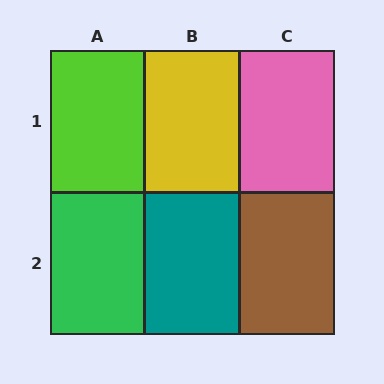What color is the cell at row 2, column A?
Green.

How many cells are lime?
1 cell is lime.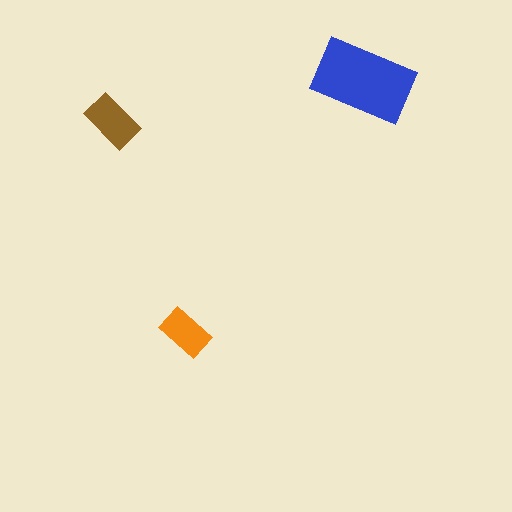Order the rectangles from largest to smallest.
the blue one, the brown one, the orange one.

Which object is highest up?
The blue rectangle is topmost.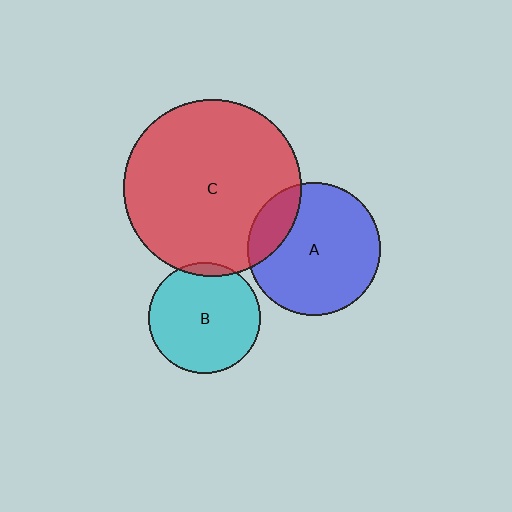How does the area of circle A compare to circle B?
Approximately 1.4 times.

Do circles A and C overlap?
Yes.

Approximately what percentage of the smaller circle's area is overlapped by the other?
Approximately 20%.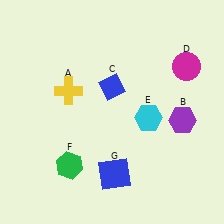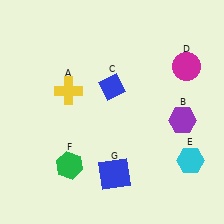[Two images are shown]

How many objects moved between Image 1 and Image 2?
1 object moved between the two images.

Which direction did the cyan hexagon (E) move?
The cyan hexagon (E) moved down.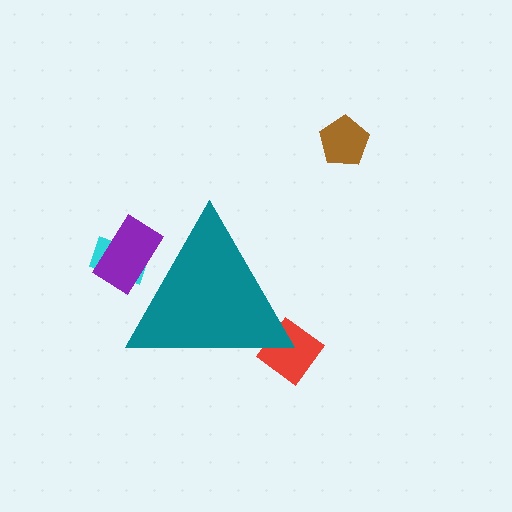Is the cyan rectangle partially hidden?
Yes, the cyan rectangle is partially hidden behind the teal triangle.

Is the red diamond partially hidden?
Yes, the red diamond is partially hidden behind the teal triangle.